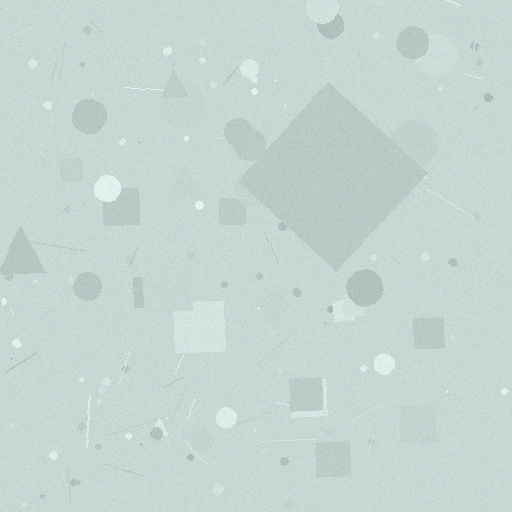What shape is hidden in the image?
A diamond is hidden in the image.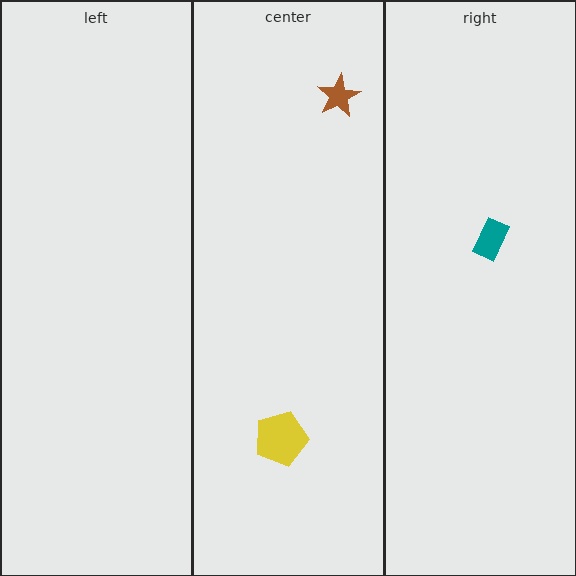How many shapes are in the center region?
2.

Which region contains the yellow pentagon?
The center region.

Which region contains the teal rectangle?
The right region.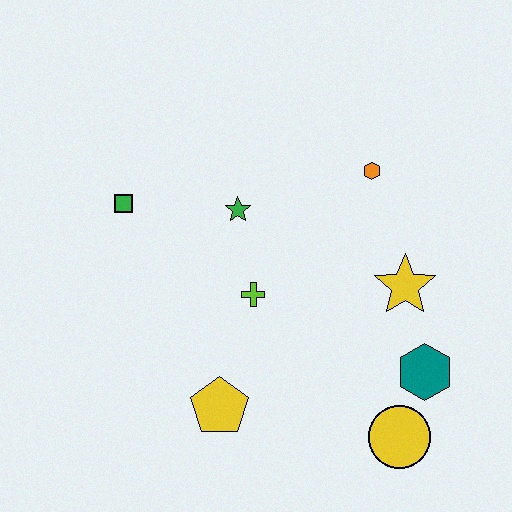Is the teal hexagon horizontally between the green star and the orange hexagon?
No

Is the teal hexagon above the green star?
No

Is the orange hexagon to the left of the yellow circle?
Yes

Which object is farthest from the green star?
The yellow circle is farthest from the green star.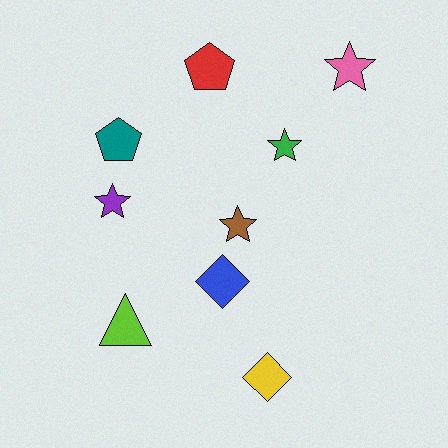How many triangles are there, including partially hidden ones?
There is 1 triangle.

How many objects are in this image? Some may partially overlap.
There are 9 objects.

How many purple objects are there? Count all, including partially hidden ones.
There is 1 purple object.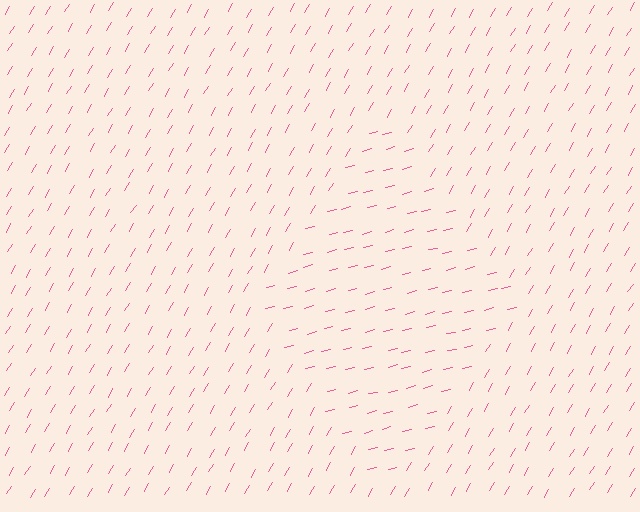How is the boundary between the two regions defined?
The boundary is defined purely by a change in line orientation (approximately 45 degrees difference). All lines are the same color and thickness.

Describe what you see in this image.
The image is filled with small pink line segments. A diamond region in the image has lines oriented differently from the surrounding lines, creating a visible texture boundary.